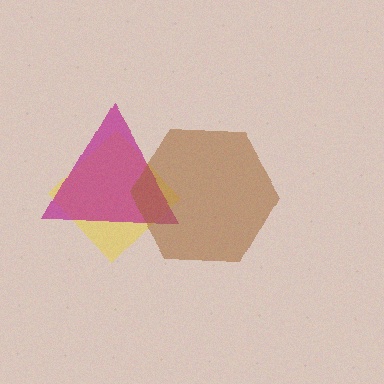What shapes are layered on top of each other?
The layered shapes are: a yellow diamond, a magenta triangle, a brown hexagon.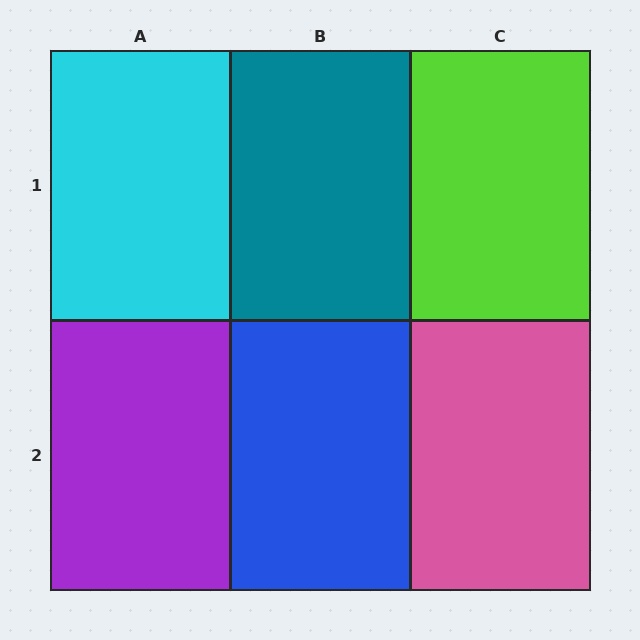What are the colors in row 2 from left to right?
Purple, blue, pink.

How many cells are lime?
1 cell is lime.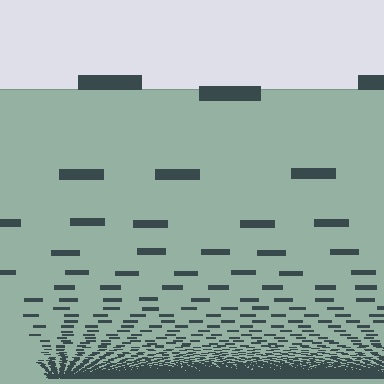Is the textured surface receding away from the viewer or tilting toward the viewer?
The surface appears to tilt toward the viewer. Texture elements get larger and sparser toward the top.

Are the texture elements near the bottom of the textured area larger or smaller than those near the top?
Smaller. The gradient is inverted — elements near the bottom are smaller and denser.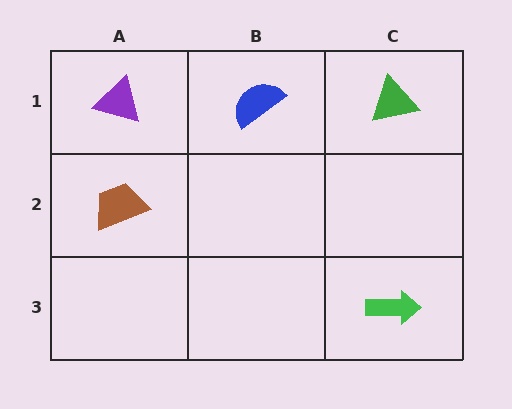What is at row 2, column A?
A brown trapezoid.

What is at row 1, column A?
A purple triangle.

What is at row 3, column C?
A green arrow.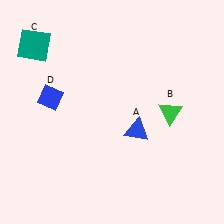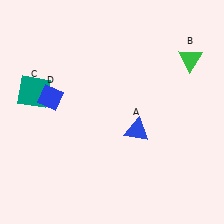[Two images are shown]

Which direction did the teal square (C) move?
The teal square (C) moved down.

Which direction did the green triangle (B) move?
The green triangle (B) moved up.